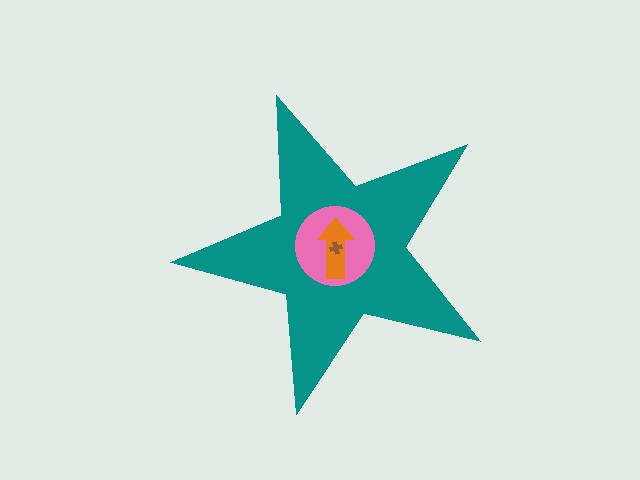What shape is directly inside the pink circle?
The orange arrow.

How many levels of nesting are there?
4.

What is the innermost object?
The brown cross.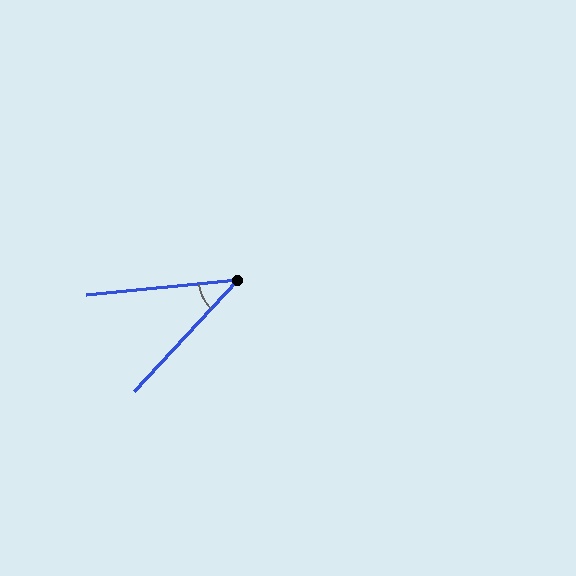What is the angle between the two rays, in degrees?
Approximately 42 degrees.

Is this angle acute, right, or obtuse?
It is acute.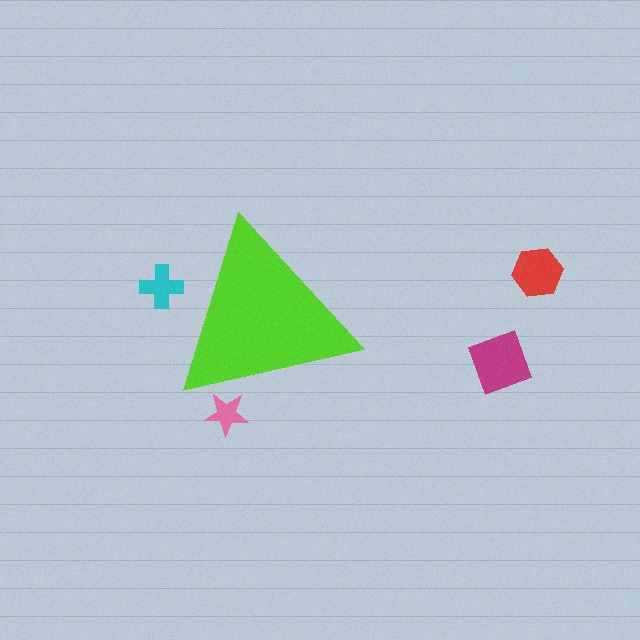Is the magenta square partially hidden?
No, the magenta square is fully visible.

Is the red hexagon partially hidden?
No, the red hexagon is fully visible.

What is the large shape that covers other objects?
A lime triangle.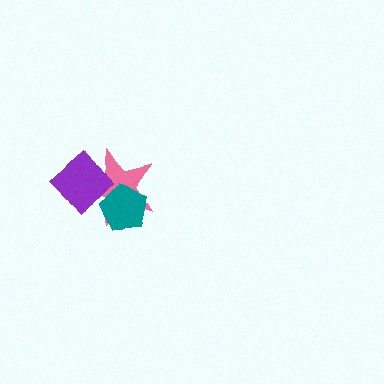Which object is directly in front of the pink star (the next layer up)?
The purple diamond is directly in front of the pink star.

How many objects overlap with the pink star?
2 objects overlap with the pink star.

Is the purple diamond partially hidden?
Yes, it is partially covered by another shape.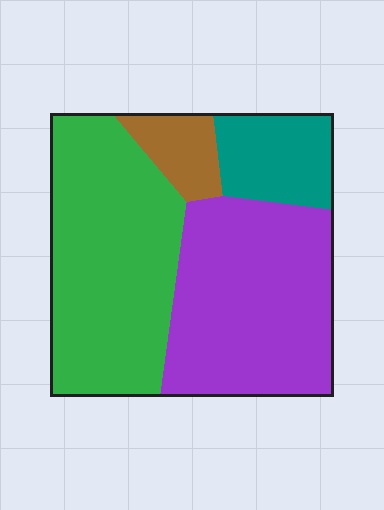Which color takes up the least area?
Brown, at roughly 5%.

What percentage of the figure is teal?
Teal takes up about one eighth (1/8) of the figure.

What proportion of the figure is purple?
Purple covers around 40% of the figure.